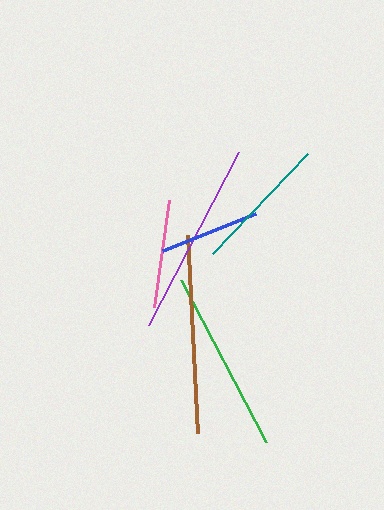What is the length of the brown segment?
The brown segment is approximately 198 pixels long.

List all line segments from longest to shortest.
From longest to shortest: brown, purple, green, teal, pink, blue.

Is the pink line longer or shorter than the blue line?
The pink line is longer than the blue line.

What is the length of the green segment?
The green segment is approximately 183 pixels long.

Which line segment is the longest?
The brown line is the longest at approximately 198 pixels.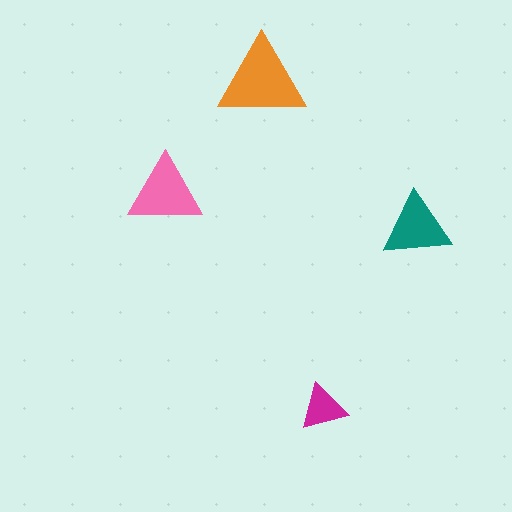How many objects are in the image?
There are 4 objects in the image.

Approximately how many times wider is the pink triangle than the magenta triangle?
About 1.5 times wider.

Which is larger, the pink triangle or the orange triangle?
The orange one.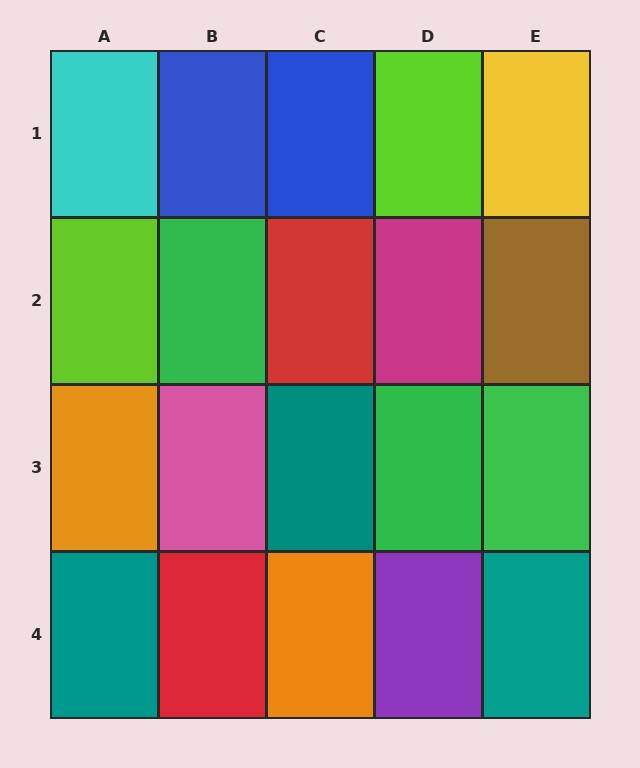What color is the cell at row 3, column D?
Green.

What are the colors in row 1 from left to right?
Cyan, blue, blue, lime, yellow.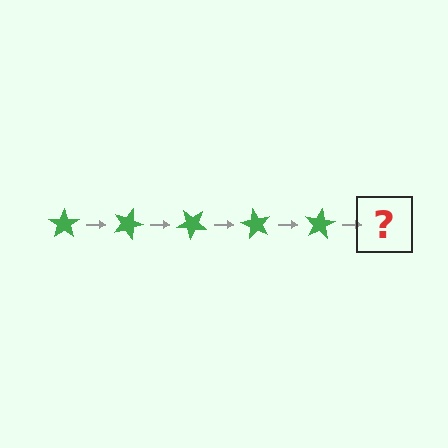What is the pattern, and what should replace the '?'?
The pattern is that the star rotates 20 degrees each step. The '?' should be a green star rotated 100 degrees.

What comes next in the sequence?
The next element should be a green star rotated 100 degrees.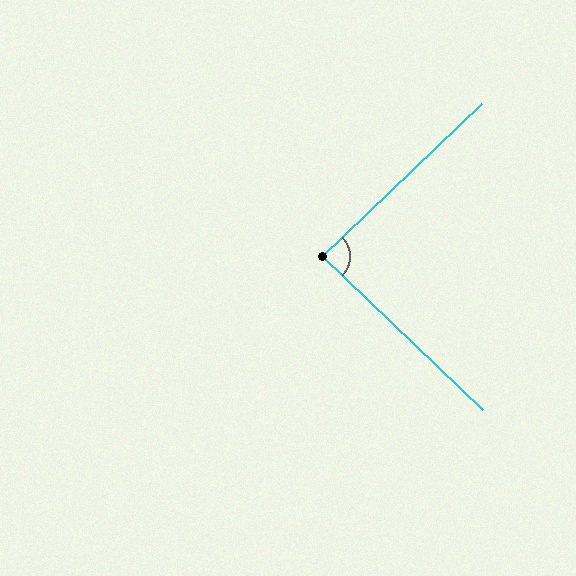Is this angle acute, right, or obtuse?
It is approximately a right angle.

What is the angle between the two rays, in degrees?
Approximately 87 degrees.